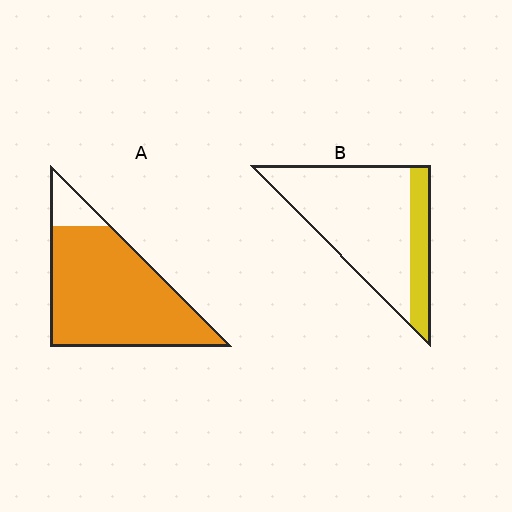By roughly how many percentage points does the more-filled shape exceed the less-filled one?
By roughly 65 percentage points (A over B).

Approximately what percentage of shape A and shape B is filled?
A is approximately 90% and B is approximately 20%.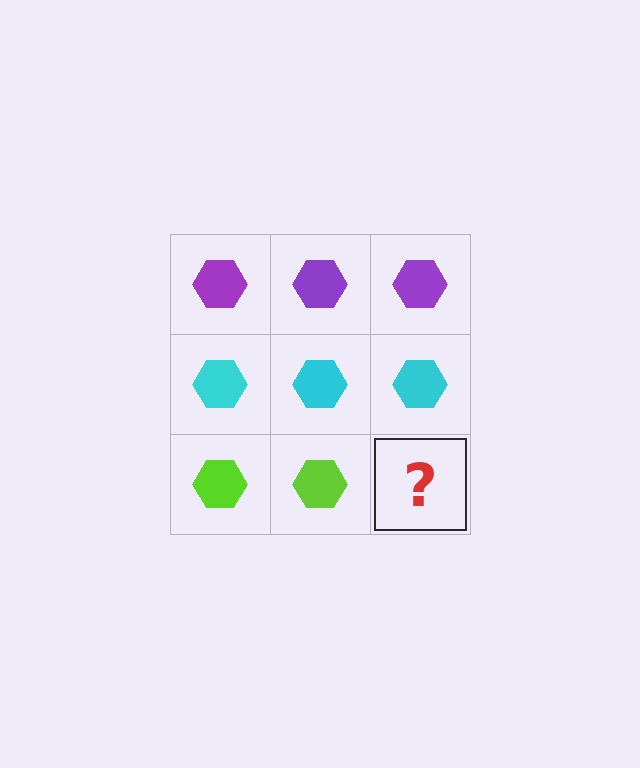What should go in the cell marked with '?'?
The missing cell should contain a lime hexagon.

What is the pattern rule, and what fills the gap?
The rule is that each row has a consistent color. The gap should be filled with a lime hexagon.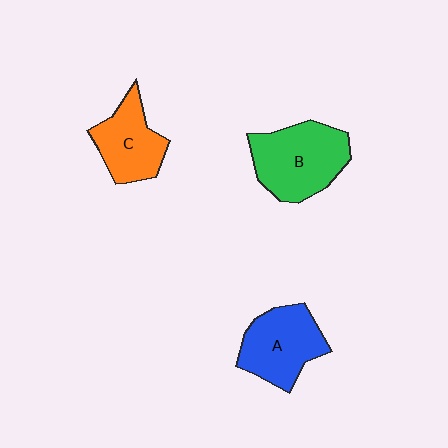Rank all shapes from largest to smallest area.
From largest to smallest: B (green), A (blue), C (orange).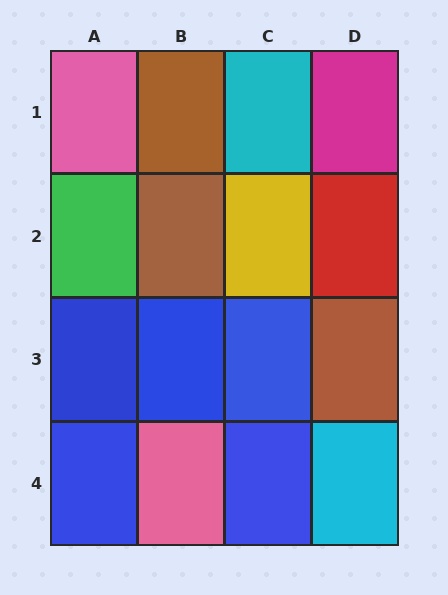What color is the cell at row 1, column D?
Magenta.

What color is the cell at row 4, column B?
Pink.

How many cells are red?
1 cell is red.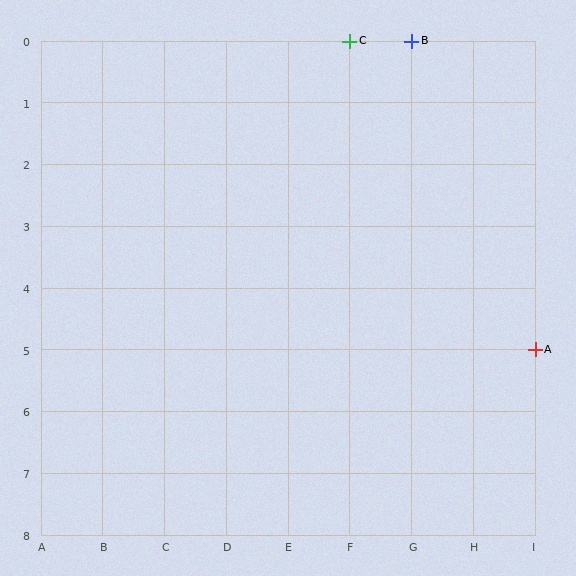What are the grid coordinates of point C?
Point C is at grid coordinates (F, 0).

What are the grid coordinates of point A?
Point A is at grid coordinates (I, 5).